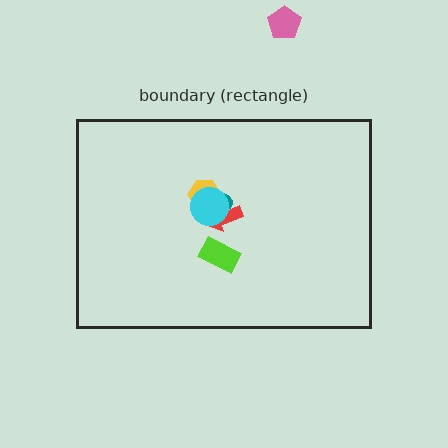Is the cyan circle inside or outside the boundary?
Inside.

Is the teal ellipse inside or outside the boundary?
Inside.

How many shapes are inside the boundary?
5 inside, 1 outside.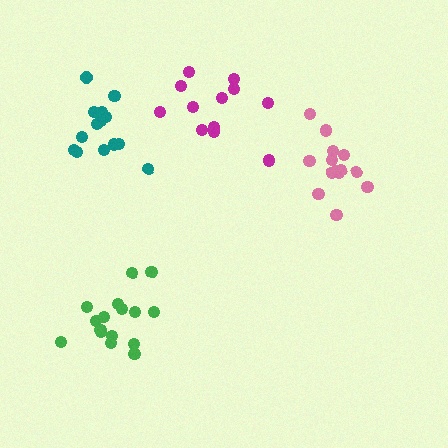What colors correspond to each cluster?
The clusters are colored: magenta, green, pink, teal.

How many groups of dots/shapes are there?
There are 4 groups.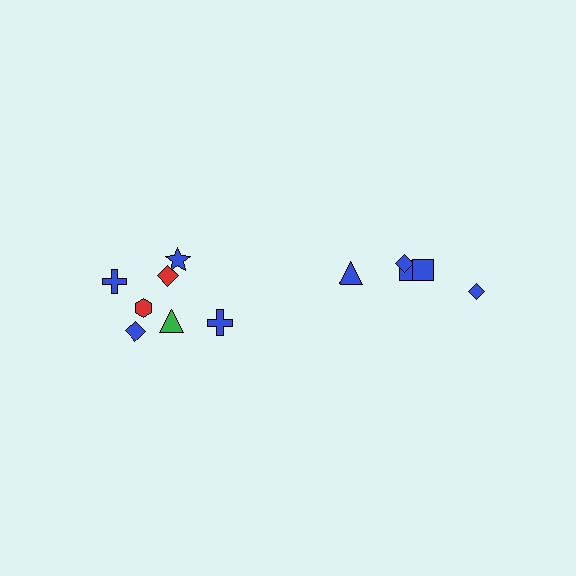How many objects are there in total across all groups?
There are 12 objects.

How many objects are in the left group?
There are 7 objects.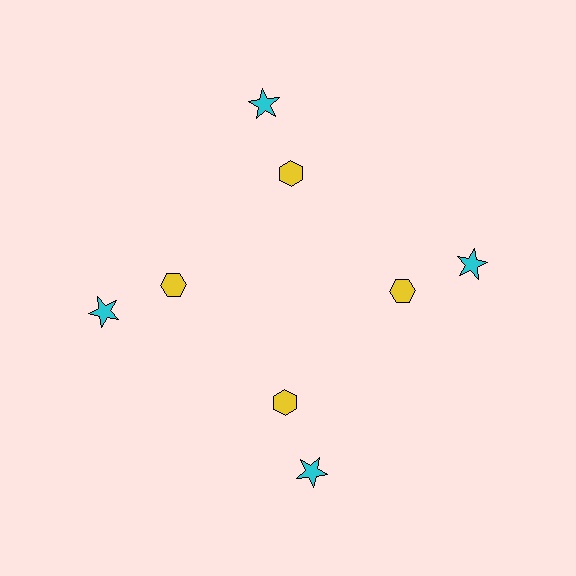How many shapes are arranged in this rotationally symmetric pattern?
There are 8 shapes, arranged in 4 groups of 2.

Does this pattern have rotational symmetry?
Yes, this pattern has 4-fold rotational symmetry. It looks the same after rotating 90 degrees around the center.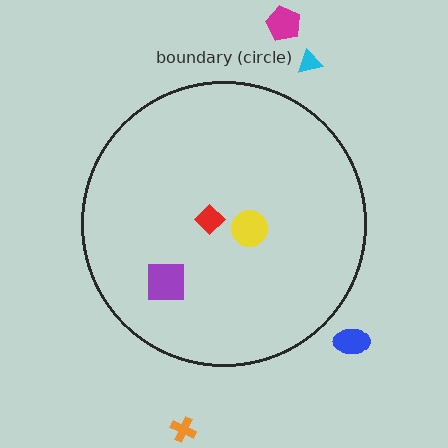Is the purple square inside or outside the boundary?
Inside.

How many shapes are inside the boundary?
3 inside, 4 outside.